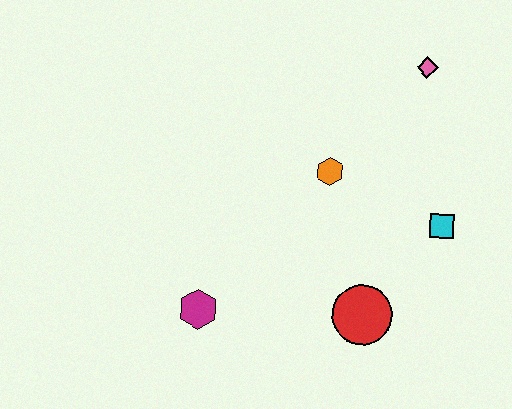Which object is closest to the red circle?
The cyan square is closest to the red circle.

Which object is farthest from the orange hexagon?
The magenta hexagon is farthest from the orange hexagon.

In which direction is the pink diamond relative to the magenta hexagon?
The pink diamond is above the magenta hexagon.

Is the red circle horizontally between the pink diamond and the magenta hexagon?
Yes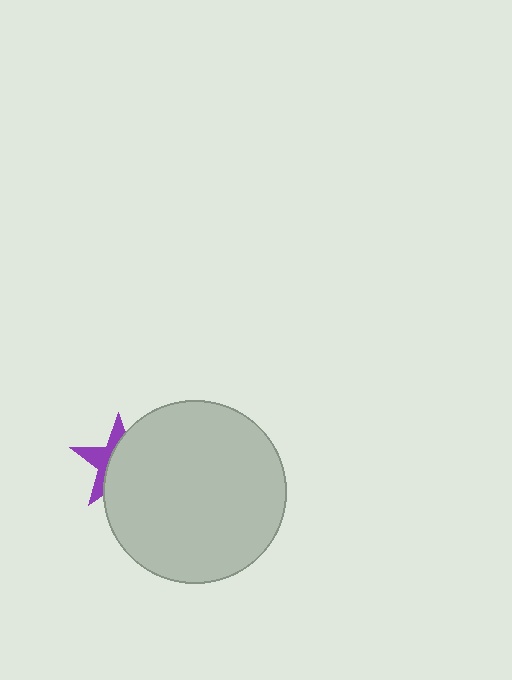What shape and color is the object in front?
The object in front is a light gray circle.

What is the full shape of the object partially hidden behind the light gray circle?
The partially hidden object is a purple star.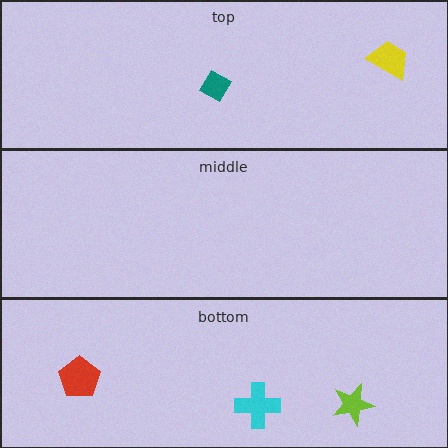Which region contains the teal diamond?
The top region.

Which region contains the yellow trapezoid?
The top region.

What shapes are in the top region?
The yellow trapezoid, the teal diamond.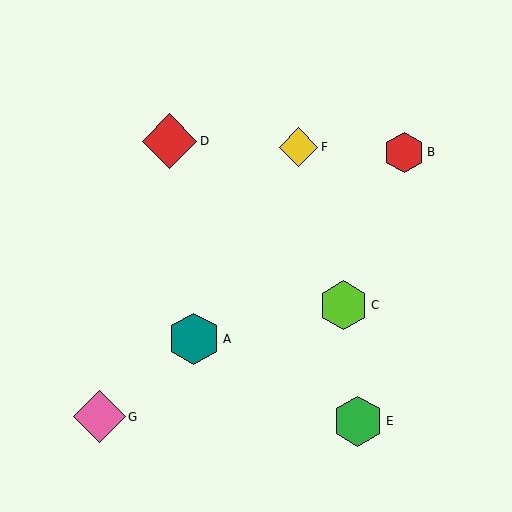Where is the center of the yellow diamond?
The center of the yellow diamond is at (299, 147).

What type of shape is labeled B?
Shape B is a red hexagon.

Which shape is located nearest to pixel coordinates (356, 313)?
The lime hexagon (labeled C) at (344, 305) is nearest to that location.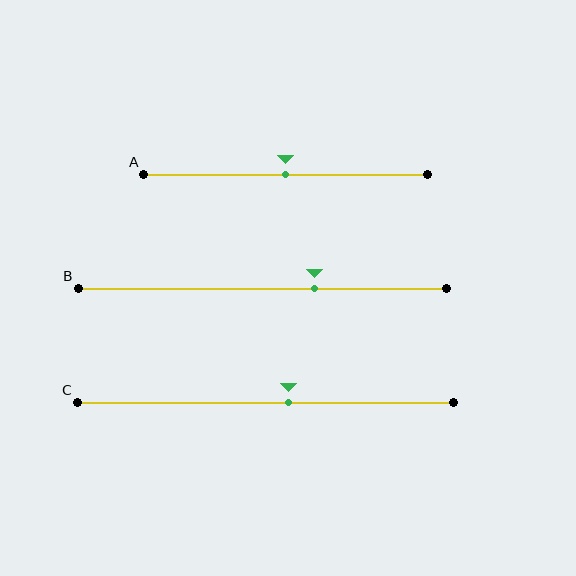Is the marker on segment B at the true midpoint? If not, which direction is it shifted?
No, the marker on segment B is shifted to the right by about 14% of the segment length.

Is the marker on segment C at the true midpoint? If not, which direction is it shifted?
No, the marker on segment C is shifted to the right by about 6% of the segment length.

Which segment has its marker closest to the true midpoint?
Segment A has its marker closest to the true midpoint.